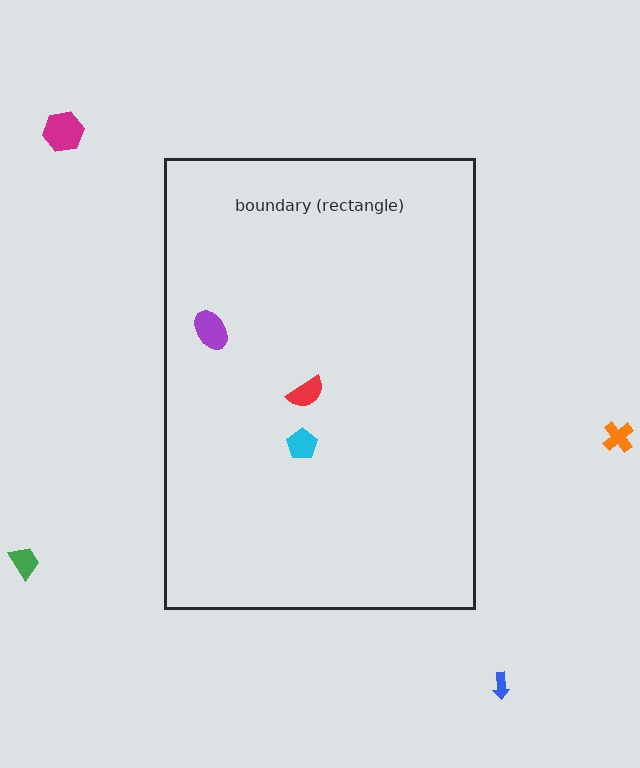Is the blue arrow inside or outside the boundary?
Outside.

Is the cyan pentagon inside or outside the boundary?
Inside.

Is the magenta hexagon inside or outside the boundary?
Outside.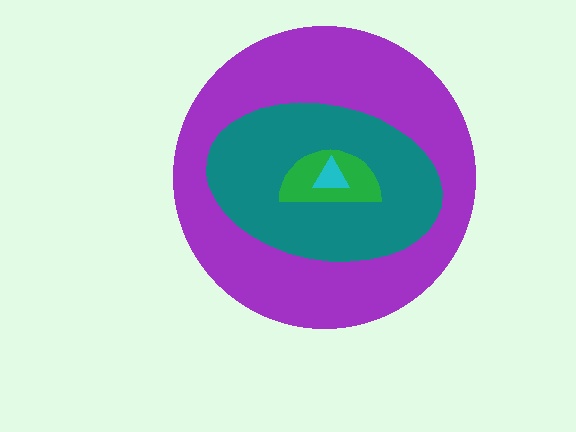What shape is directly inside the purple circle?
The teal ellipse.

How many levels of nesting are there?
4.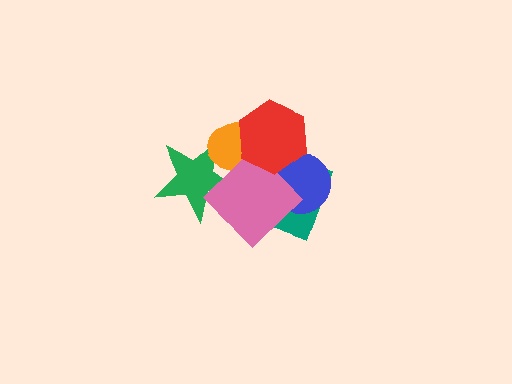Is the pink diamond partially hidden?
Yes, it is partially covered by another shape.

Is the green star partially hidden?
Yes, it is partially covered by another shape.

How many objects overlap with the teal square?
4 objects overlap with the teal square.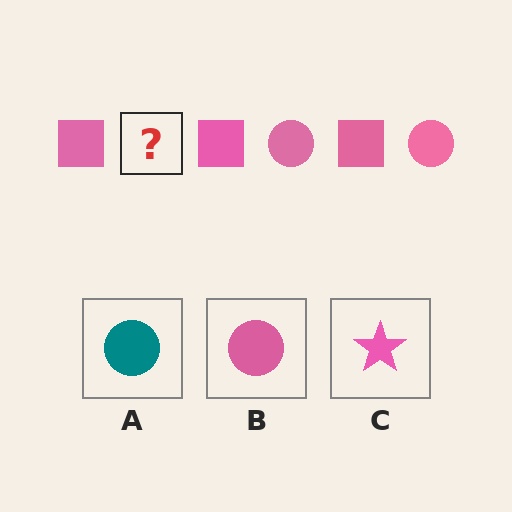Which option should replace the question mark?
Option B.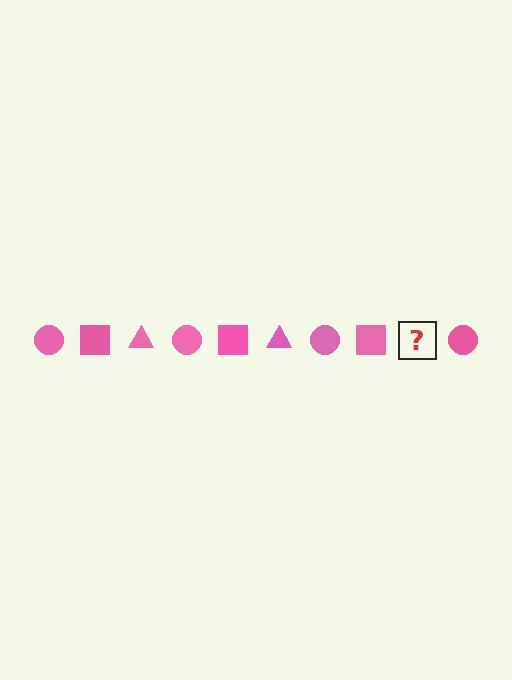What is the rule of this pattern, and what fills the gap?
The rule is that the pattern cycles through circle, square, triangle shapes in pink. The gap should be filled with a pink triangle.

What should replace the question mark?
The question mark should be replaced with a pink triangle.